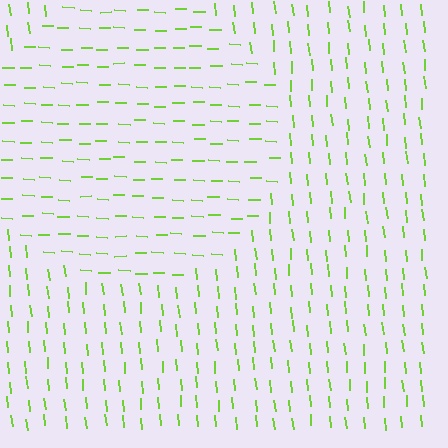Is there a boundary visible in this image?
Yes, there is a texture boundary formed by a change in line orientation.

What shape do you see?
I see a circle.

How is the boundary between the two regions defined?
The boundary is defined purely by a change in line orientation (approximately 83 degrees difference). All lines are the same color and thickness.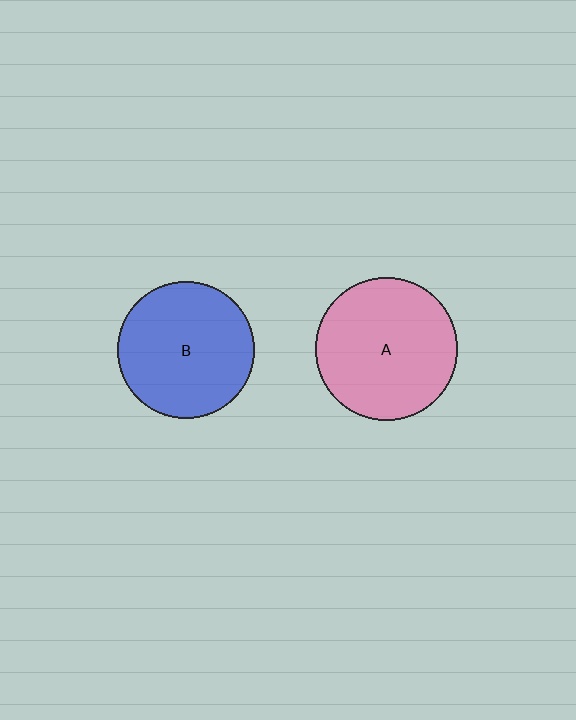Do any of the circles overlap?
No, none of the circles overlap.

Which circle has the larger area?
Circle A (pink).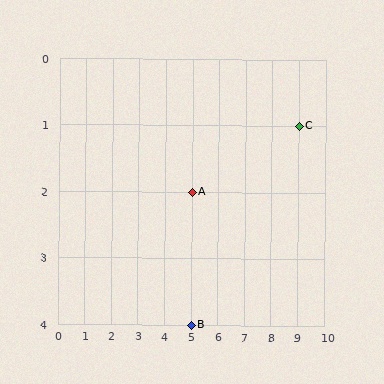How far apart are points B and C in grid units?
Points B and C are 4 columns and 3 rows apart (about 5.0 grid units diagonally).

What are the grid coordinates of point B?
Point B is at grid coordinates (5, 4).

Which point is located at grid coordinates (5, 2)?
Point A is at (5, 2).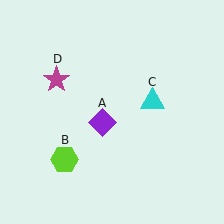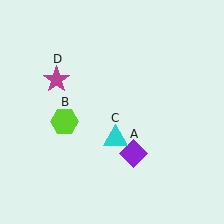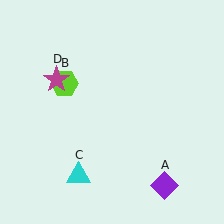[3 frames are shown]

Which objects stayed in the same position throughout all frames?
Magenta star (object D) remained stationary.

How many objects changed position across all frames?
3 objects changed position: purple diamond (object A), lime hexagon (object B), cyan triangle (object C).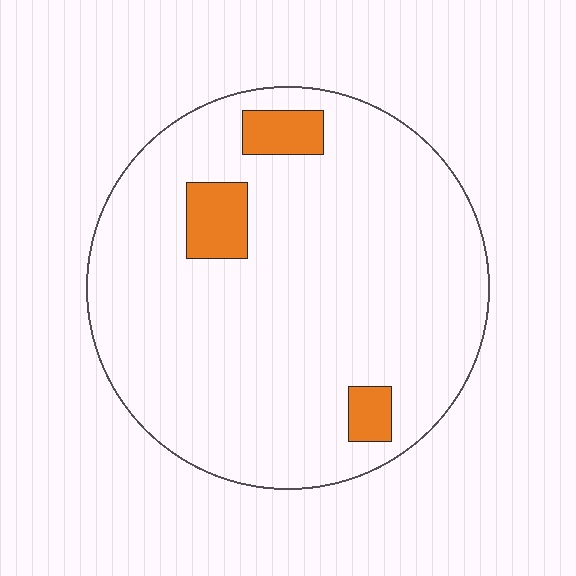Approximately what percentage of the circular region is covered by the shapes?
Approximately 10%.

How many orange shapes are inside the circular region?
3.